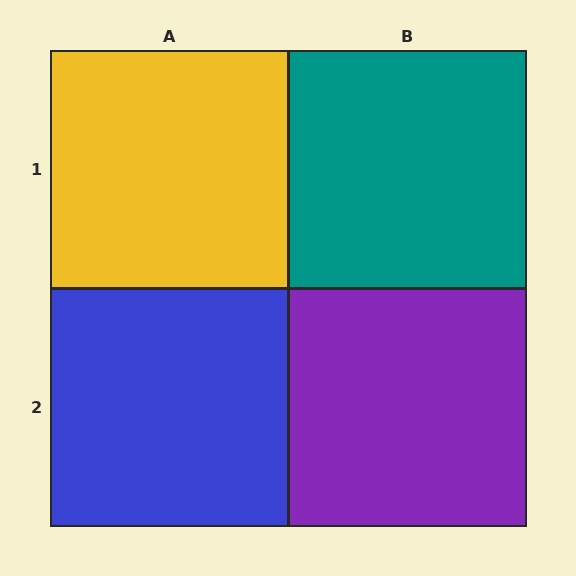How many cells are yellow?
1 cell is yellow.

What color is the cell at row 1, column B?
Teal.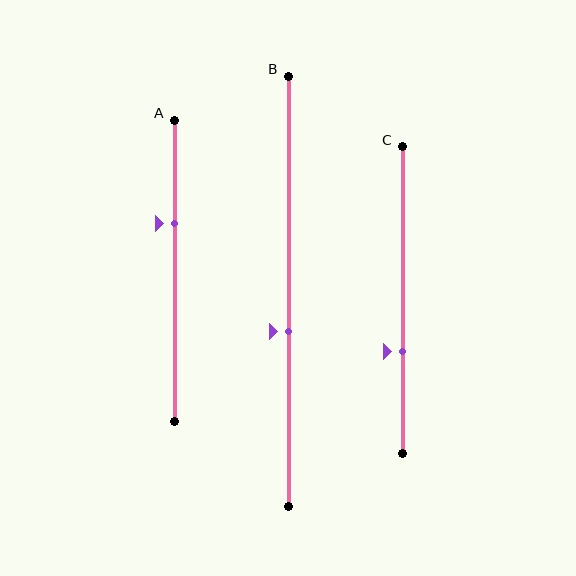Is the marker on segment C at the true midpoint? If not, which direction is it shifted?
No, the marker on segment C is shifted downward by about 17% of the segment length.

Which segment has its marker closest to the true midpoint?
Segment B has its marker closest to the true midpoint.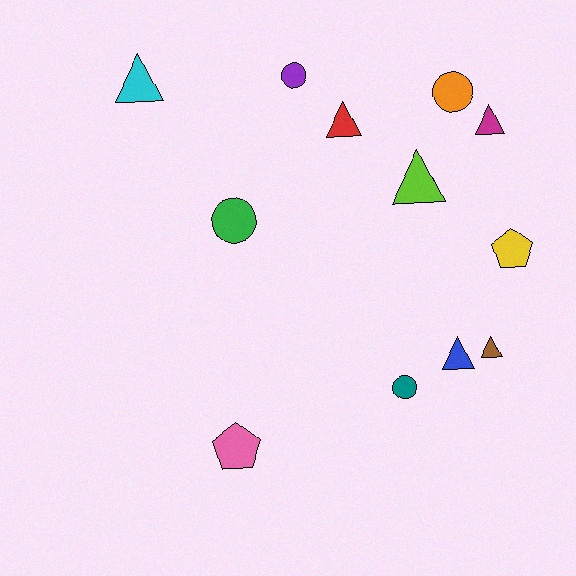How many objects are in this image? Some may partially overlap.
There are 12 objects.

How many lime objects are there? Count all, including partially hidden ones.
There is 1 lime object.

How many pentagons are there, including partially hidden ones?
There are 2 pentagons.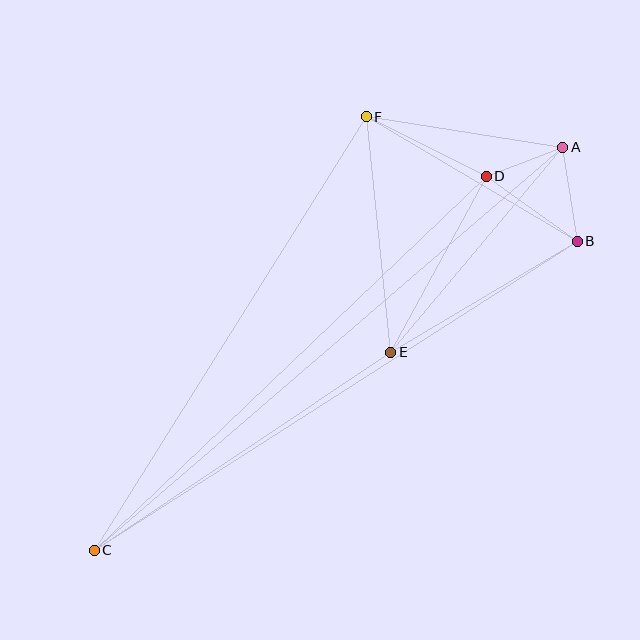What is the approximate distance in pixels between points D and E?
The distance between D and E is approximately 200 pixels.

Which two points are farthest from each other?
Points A and C are farthest from each other.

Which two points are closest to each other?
Points A and D are closest to each other.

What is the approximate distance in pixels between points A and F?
The distance between A and F is approximately 199 pixels.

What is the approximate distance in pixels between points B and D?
The distance between B and D is approximately 112 pixels.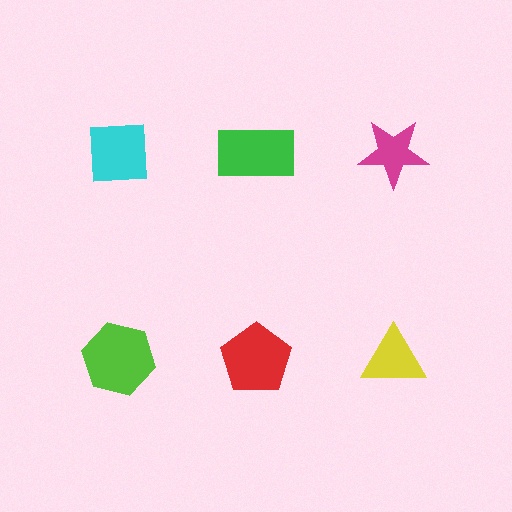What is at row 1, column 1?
A cyan square.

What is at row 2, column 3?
A yellow triangle.